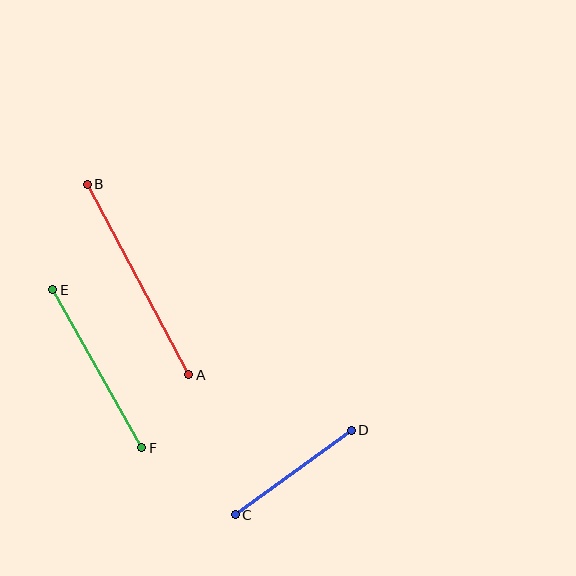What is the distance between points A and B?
The distance is approximately 216 pixels.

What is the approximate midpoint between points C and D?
The midpoint is at approximately (293, 473) pixels.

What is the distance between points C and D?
The distance is approximately 143 pixels.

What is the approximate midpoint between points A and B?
The midpoint is at approximately (138, 280) pixels.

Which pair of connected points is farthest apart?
Points A and B are farthest apart.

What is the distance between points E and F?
The distance is approximately 181 pixels.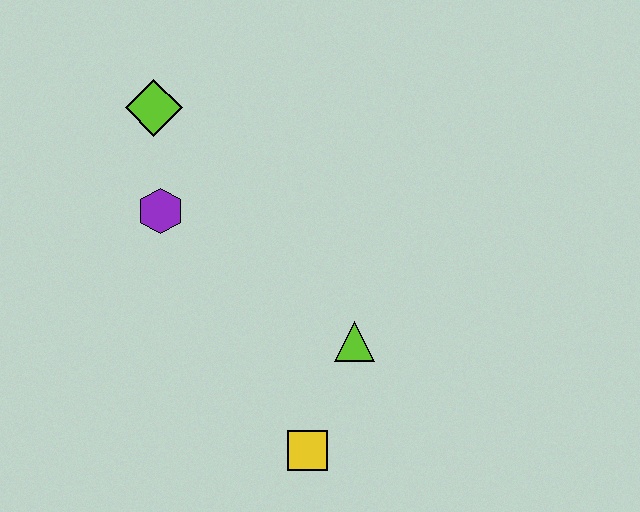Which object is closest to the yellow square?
The lime triangle is closest to the yellow square.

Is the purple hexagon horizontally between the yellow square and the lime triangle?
No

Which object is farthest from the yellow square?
The lime diamond is farthest from the yellow square.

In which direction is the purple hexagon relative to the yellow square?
The purple hexagon is above the yellow square.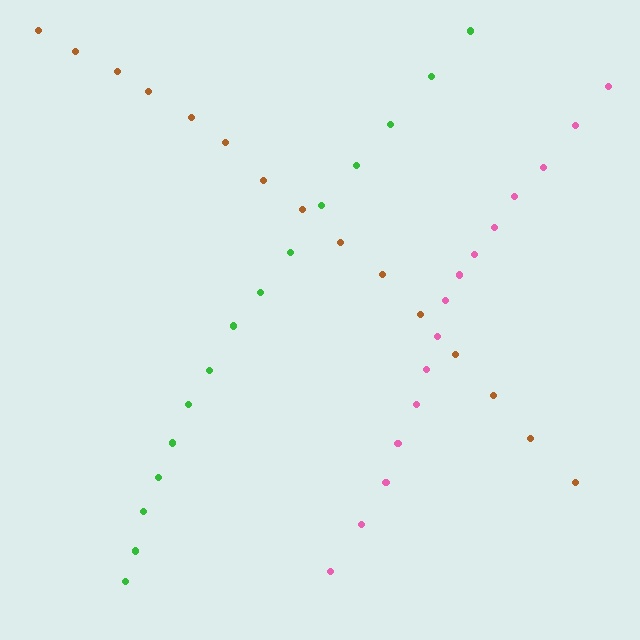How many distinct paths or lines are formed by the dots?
There are 3 distinct paths.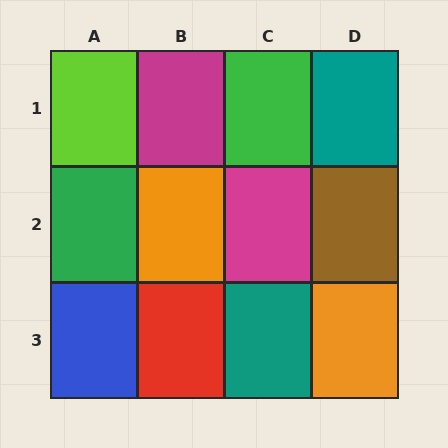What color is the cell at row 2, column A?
Green.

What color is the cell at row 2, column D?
Brown.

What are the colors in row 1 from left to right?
Lime, magenta, green, teal.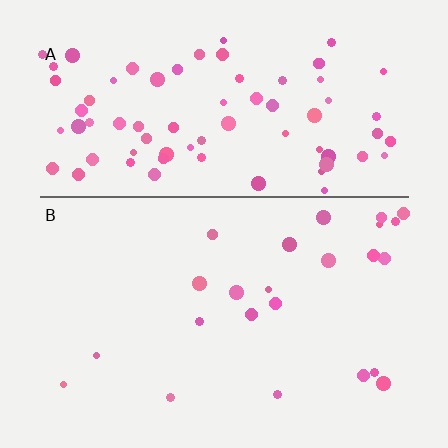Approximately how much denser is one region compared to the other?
Approximately 3.3× — region A over region B.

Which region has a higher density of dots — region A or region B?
A (the top).